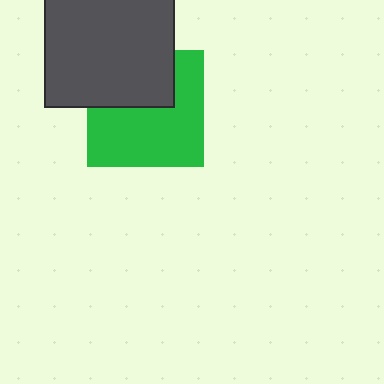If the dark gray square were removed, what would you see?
You would see the complete green square.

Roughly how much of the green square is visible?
About half of it is visible (roughly 63%).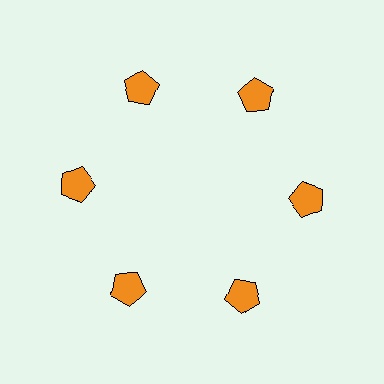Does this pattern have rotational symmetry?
Yes, this pattern has 6-fold rotational symmetry. It looks the same after rotating 60 degrees around the center.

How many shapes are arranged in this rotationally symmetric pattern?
There are 6 shapes, arranged in 6 groups of 1.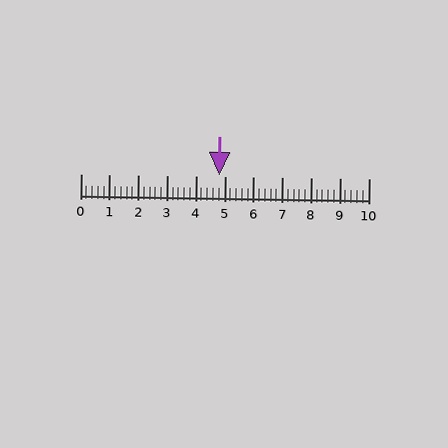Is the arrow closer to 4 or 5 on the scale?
The arrow is closer to 5.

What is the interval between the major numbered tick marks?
The major tick marks are spaced 1 units apart.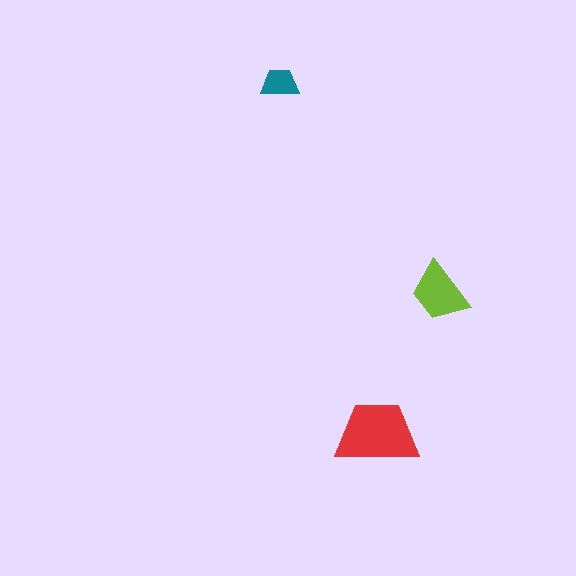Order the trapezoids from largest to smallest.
the red one, the lime one, the teal one.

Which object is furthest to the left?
The teal trapezoid is leftmost.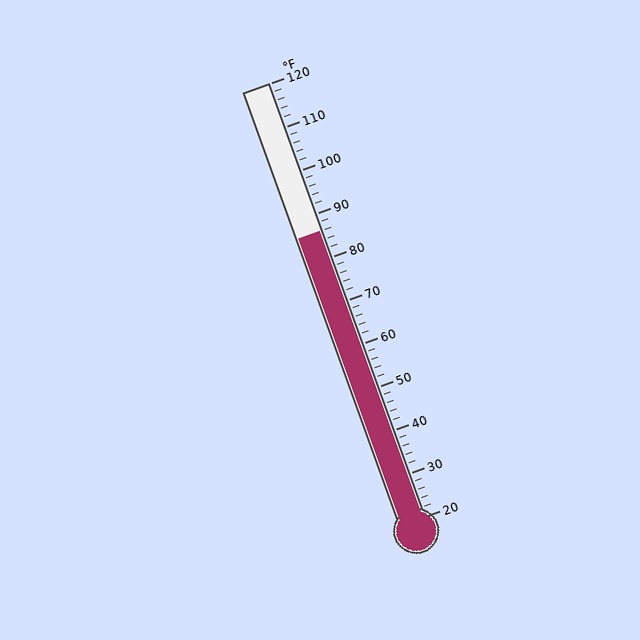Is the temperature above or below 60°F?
The temperature is above 60°F.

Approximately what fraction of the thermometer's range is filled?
The thermometer is filled to approximately 65% of its range.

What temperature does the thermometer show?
The thermometer shows approximately 86°F.